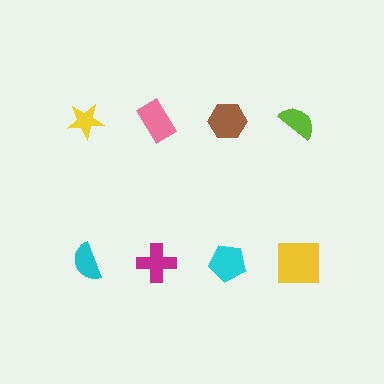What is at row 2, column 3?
A cyan pentagon.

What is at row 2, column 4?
A yellow square.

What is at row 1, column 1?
A yellow star.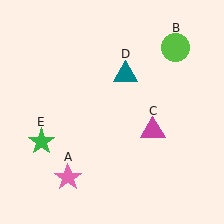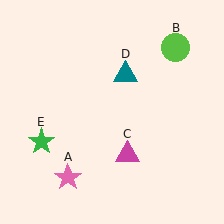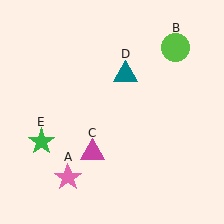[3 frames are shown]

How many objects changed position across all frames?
1 object changed position: magenta triangle (object C).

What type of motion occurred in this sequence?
The magenta triangle (object C) rotated clockwise around the center of the scene.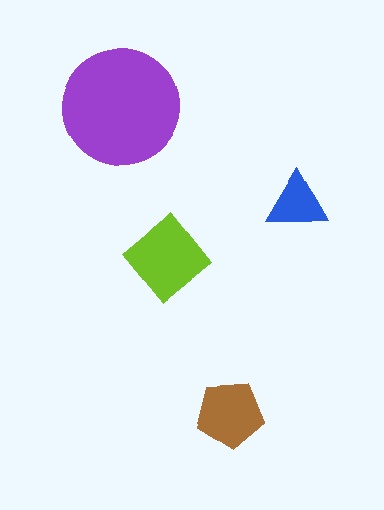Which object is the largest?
The purple circle.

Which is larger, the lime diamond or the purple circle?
The purple circle.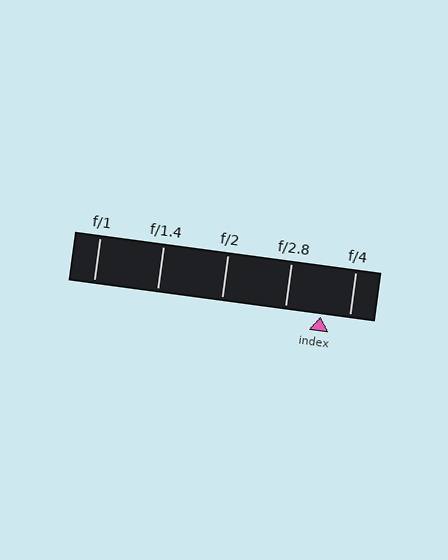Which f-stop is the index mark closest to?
The index mark is closest to f/4.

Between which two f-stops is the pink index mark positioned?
The index mark is between f/2.8 and f/4.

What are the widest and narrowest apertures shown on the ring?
The widest aperture shown is f/1 and the narrowest is f/4.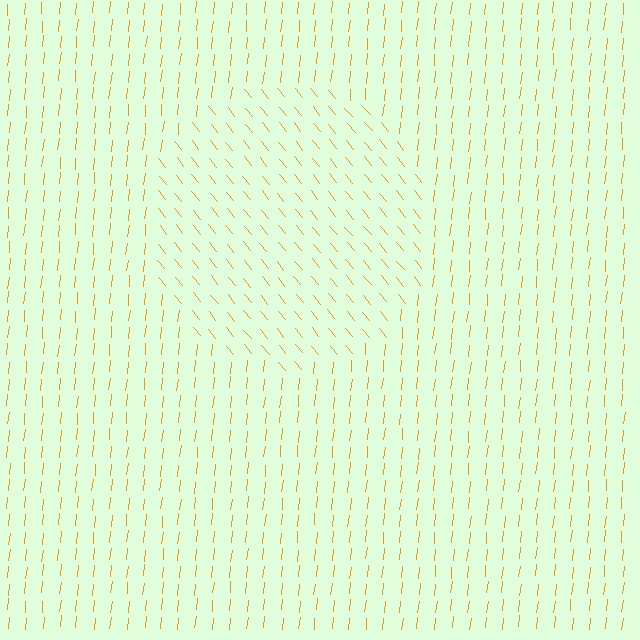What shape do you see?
I see a circle.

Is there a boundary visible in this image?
Yes, there is a texture boundary formed by a change in line orientation.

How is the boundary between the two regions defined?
The boundary is defined purely by a change in line orientation (approximately 45 degrees difference). All lines are the same color and thickness.